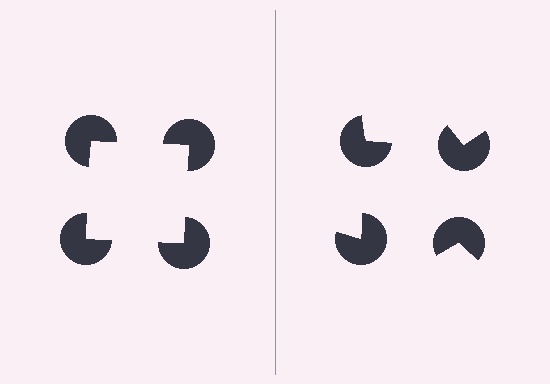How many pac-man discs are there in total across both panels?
8 — 4 on each side.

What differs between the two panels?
The pac-man discs are positioned identically on both sides; only the wedge orientations differ. On the left they align to a square; on the right they are misaligned.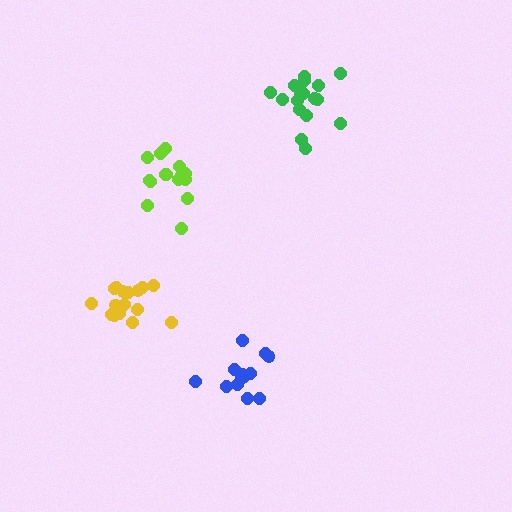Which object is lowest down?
The blue cluster is bottommost.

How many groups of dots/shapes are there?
There are 4 groups.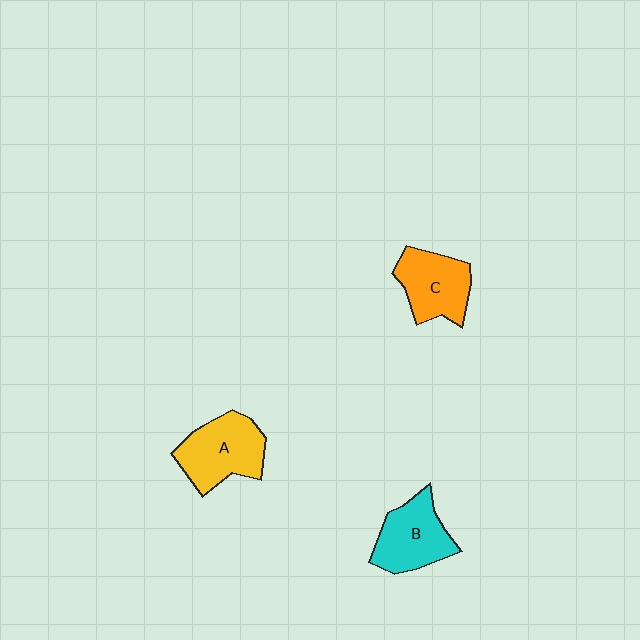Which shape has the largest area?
Shape A (yellow).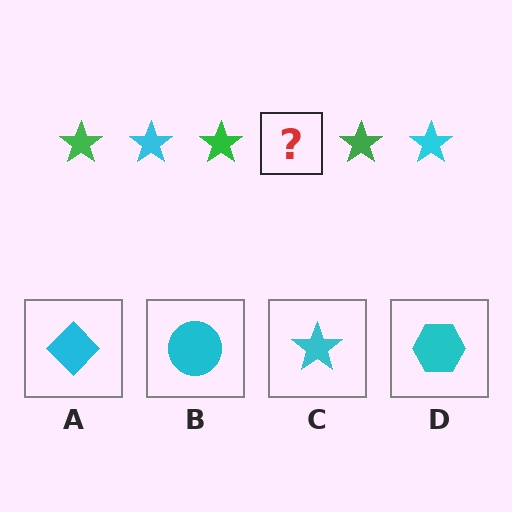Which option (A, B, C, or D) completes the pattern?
C.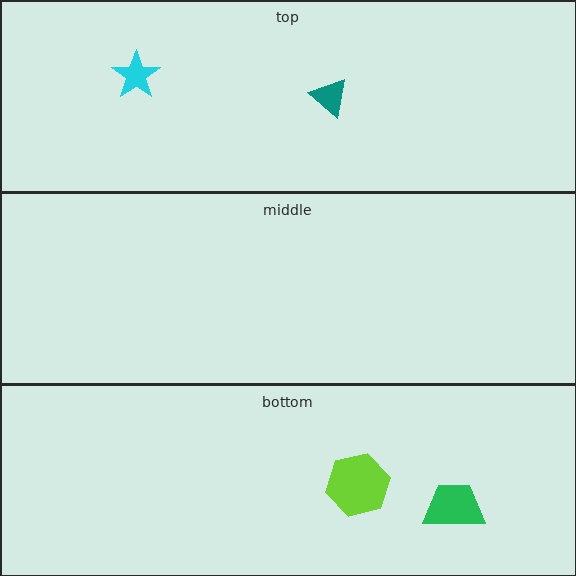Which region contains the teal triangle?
The top region.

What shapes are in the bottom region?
The lime hexagon, the green trapezoid.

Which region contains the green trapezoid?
The bottom region.